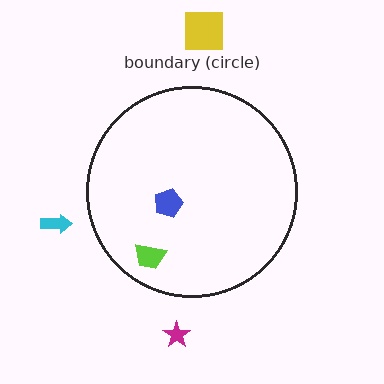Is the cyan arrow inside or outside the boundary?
Outside.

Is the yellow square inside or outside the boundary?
Outside.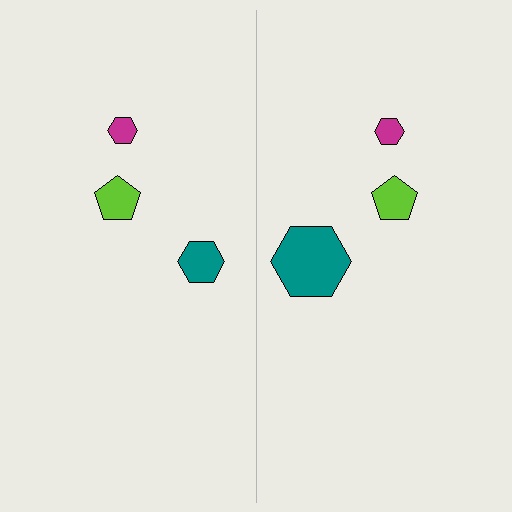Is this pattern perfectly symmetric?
No, the pattern is not perfectly symmetric. The teal hexagon on the right side has a different size than its mirror counterpart.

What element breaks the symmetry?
The teal hexagon on the right side has a different size than its mirror counterpart.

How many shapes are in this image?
There are 6 shapes in this image.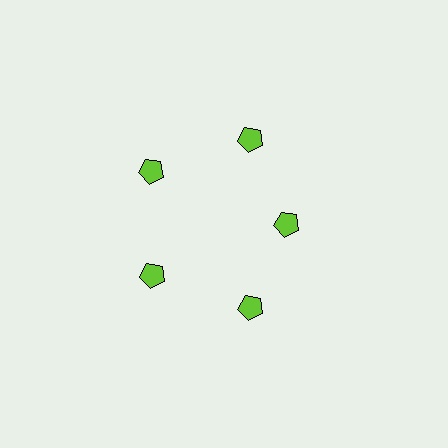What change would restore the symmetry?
The symmetry would be restored by moving it outward, back onto the ring so that all 5 pentagons sit at equal angles and equal distance from the center.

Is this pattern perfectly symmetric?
No. The 5 lime pentagons are arranged in a ring, but one element near the 3 o'clock position is pulled inward toward the center, breaking the 5-fold rotational symmetry.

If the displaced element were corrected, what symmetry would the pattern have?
It would have 5-fold rotational symmetry — the pattern would map onto itself every 72 degrees.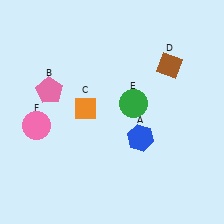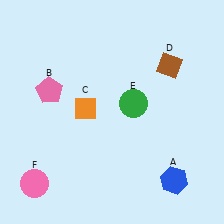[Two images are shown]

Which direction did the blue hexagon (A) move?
The blue hexagon (A) moved down.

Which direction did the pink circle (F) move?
The pink circle (F) moved down.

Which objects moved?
The objects that moved are: the blue hexagon (A), the pink circle (F).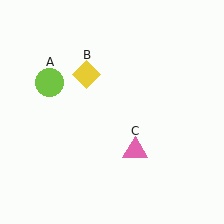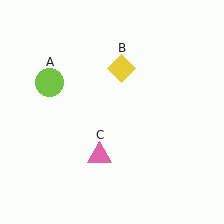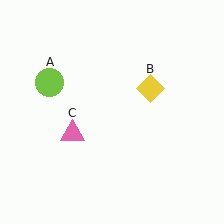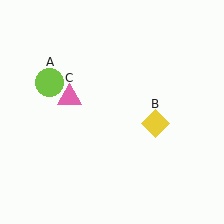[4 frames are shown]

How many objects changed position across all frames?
2 objects changed position: yellow diamond (object B), pink triangle (object C).